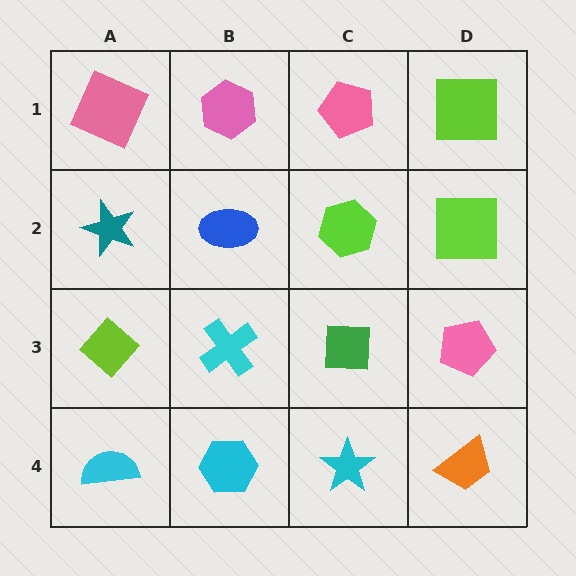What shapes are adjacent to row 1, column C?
A lime hexagon (row 2, column C), a pink hexagon (row 1, column B), a lime square (row 1, column D).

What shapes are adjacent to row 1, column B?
A blue ellipse (row 2, column B), a pink square (row 1, column A), a pink pentagon (row 1, column C).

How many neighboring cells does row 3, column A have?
3.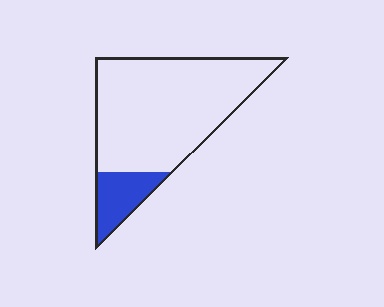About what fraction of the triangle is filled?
About one sixth (1/6).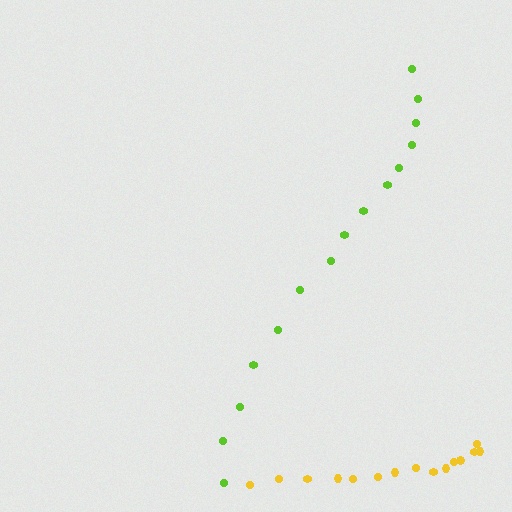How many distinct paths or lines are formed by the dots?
There are 2 distinct paths.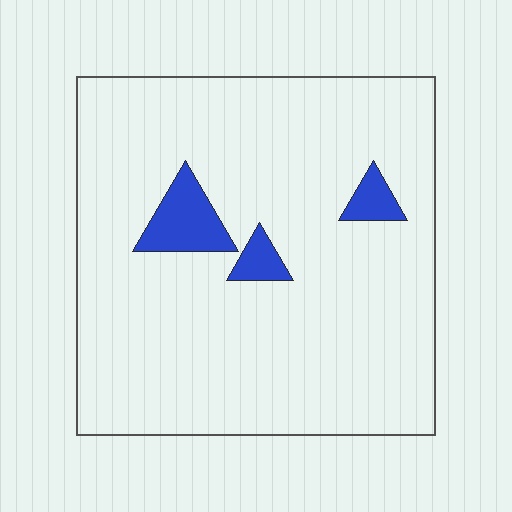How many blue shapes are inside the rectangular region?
3.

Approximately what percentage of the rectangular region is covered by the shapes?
Approximately 5%.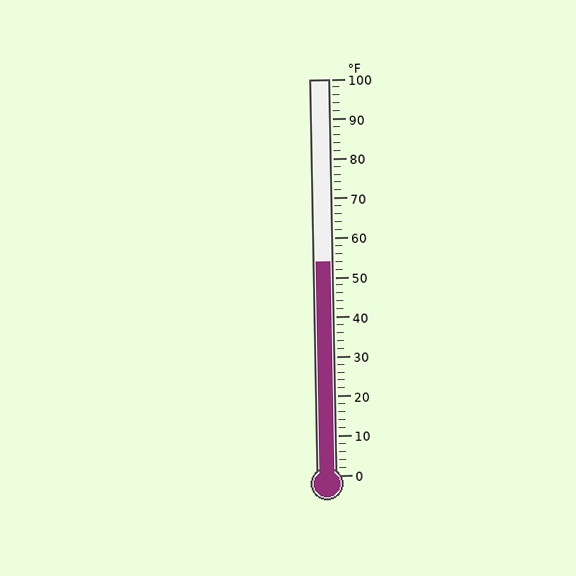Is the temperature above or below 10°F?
The temperature is above 10°F.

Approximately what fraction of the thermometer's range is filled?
The thermometer is filled to approximately 55% of its range.